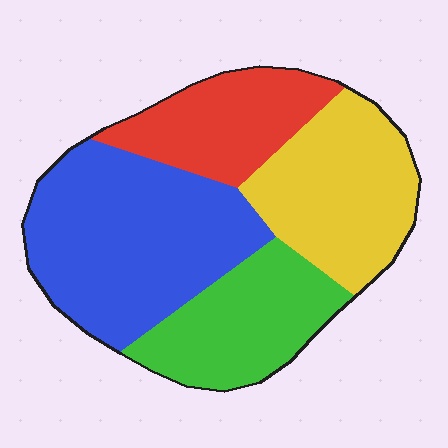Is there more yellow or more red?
Yellow.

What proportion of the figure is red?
Red takes up about one sixth (1/6) of the figure.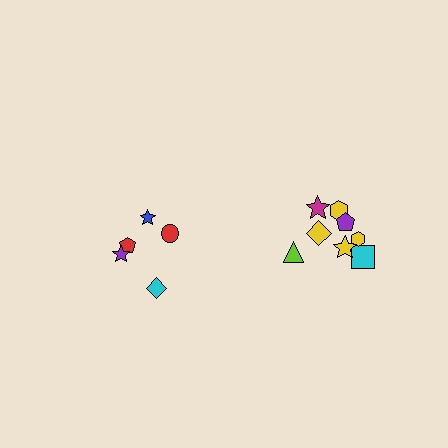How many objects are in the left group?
There are 5 objects.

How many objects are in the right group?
There are 8 objects.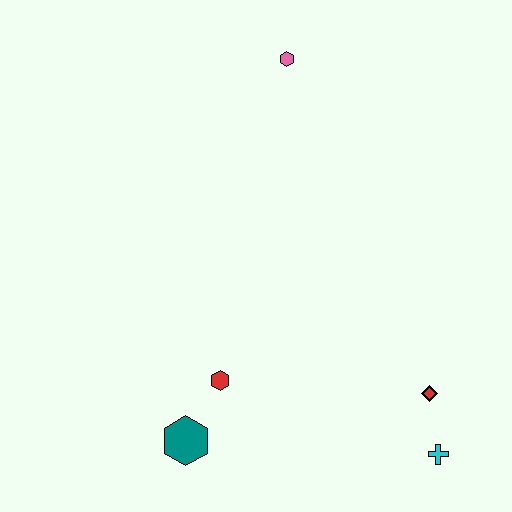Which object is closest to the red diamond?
The cyan cross is closest to the red diamond.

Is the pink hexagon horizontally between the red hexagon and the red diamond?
Yes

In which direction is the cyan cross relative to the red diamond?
The cyan cross is below the red diamond.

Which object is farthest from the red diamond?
The pink hexagon is farthest from the red diamond.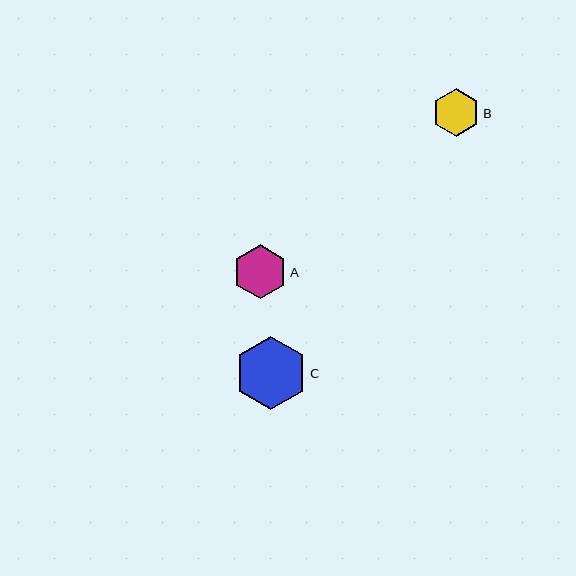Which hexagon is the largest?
Hexagon C is the largest with a size of approximately 73 pixels.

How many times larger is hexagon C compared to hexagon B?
Hexagon C is approximately 1.5 times the size of hexagon B.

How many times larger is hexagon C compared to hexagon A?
Hexagon C is approximately 1.4 times the size of hexagon A.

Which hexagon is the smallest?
Hexagon B is the smallest with a size of approximately 48 pixels.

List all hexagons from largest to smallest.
From largest to smallest: C, A, B.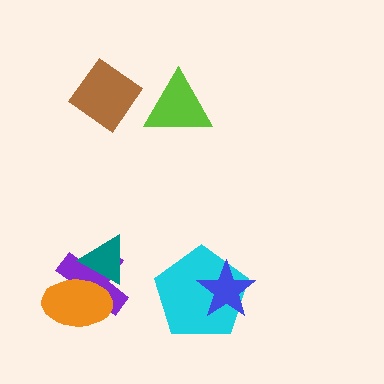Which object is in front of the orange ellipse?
The teal triangle is in front of the orange ellipse.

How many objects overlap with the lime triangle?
0 objects overlap with the lime triangle.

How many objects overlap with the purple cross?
2 objects overlap with the purple cross.